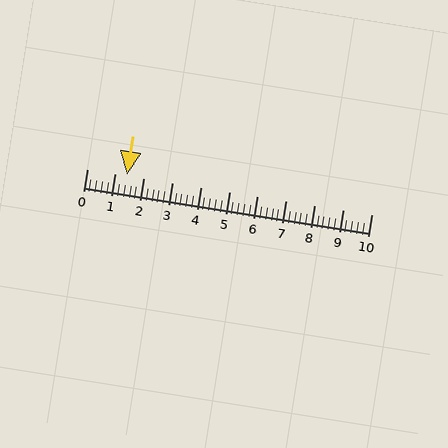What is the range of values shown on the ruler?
The ruler shows values from 0 to 10.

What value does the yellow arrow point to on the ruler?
The yellow arrow points to approximately 1.4.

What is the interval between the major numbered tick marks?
The major tick marks are spaced 1 units apart.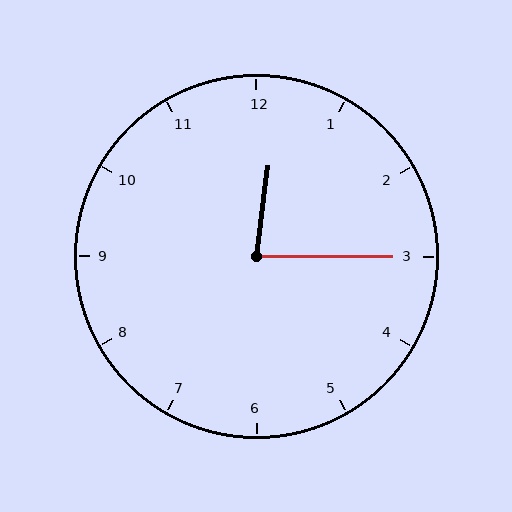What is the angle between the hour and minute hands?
Approximately 82 degrees.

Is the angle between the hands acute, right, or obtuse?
It is acute.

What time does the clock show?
12:15.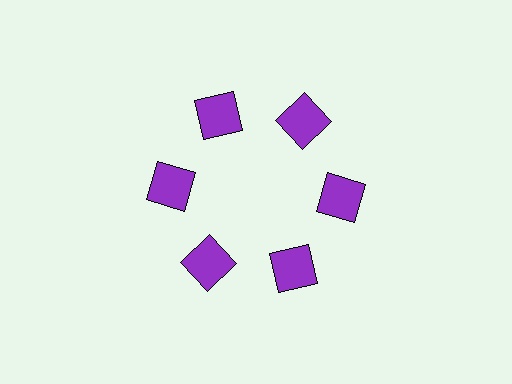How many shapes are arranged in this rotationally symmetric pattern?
There are 6 shapes, arranged in 6 groups of 1.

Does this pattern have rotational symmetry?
Yes, this pattern has 6-fold rotational symmetry. It looks the same after rotating 60 degrees around the center.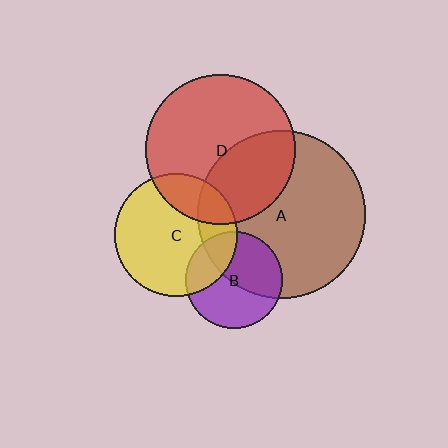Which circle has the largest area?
Circle A (brown).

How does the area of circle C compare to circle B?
Approximately 1.6 times.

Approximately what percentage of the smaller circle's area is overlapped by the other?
Approximately 35%.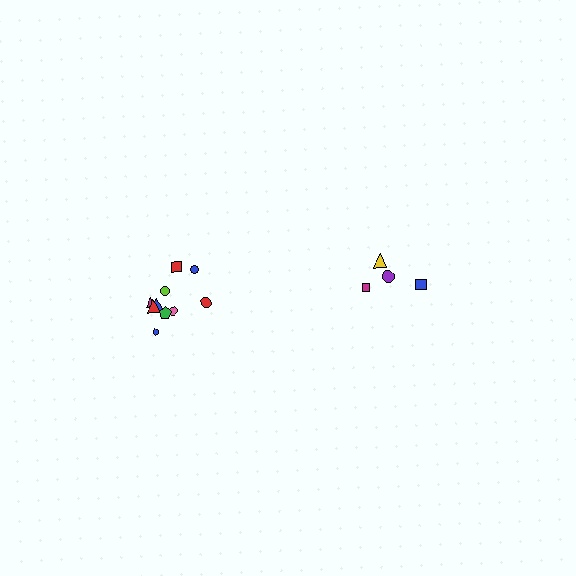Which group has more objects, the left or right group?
The left group.